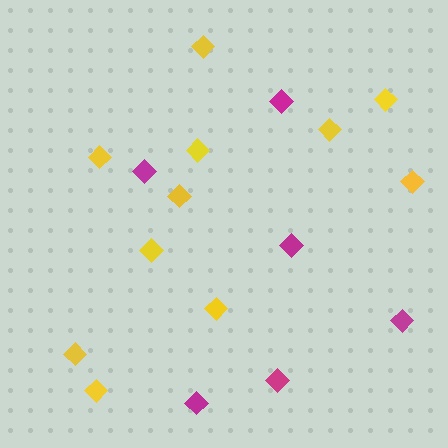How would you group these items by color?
There are 2 groups: one group of yellow diamonds (11) and one group of magenta diamonds (6).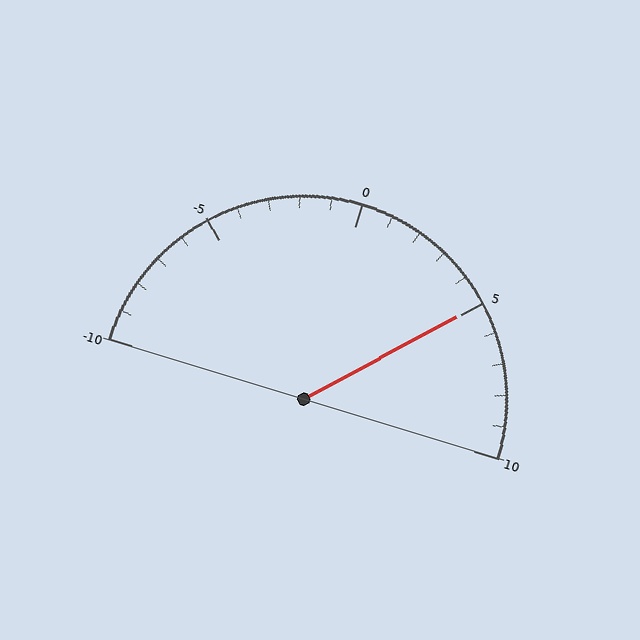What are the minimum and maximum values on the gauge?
The gauge ranges from -10 to 10.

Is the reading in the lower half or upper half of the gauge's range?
The reading is in the upper half of the range (-10 to 10).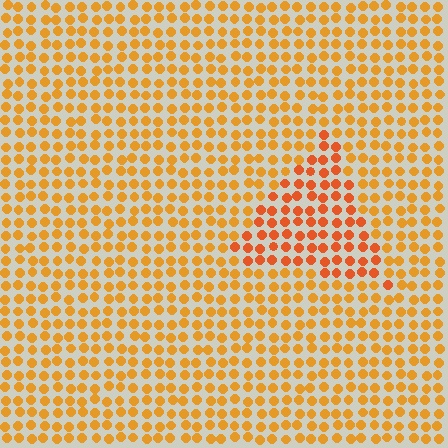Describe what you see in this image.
The image is filled with small orange elements in a uniform arrangement. A triangle-shaped region is visible where the elements are tinted to a slightly different hue, forming a subtle color boundary.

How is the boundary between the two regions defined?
The boundary is defined purely by a slight shift in hue (about 21 degrees). Spacing, size, and orientation are identical on both sides.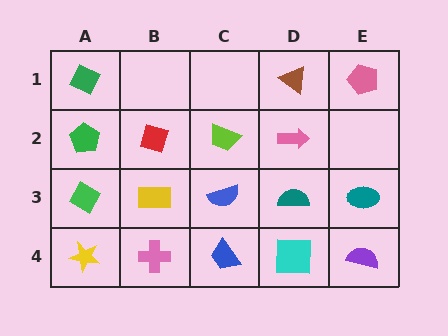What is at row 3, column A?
A green diamond.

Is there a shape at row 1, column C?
No, that cell is empty.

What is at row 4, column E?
A purple semicircle.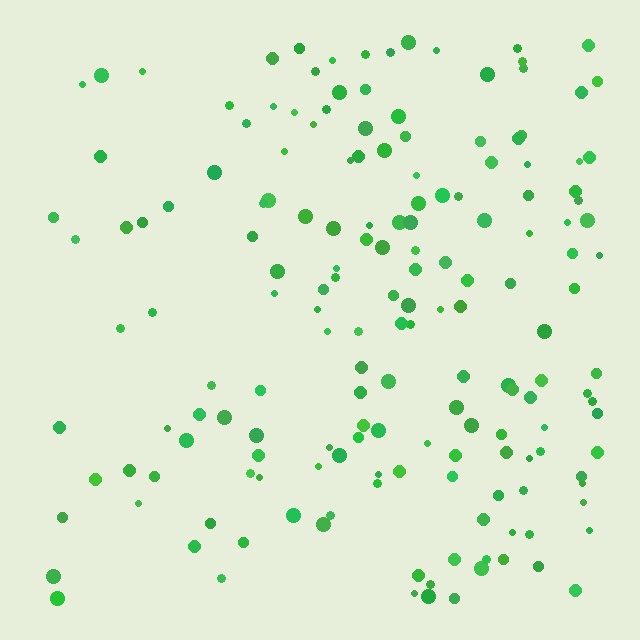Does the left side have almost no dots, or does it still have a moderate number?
Still a moderate number, just noticeably fewer than the right.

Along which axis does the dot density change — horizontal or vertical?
Horizontal.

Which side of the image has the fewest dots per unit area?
The left.